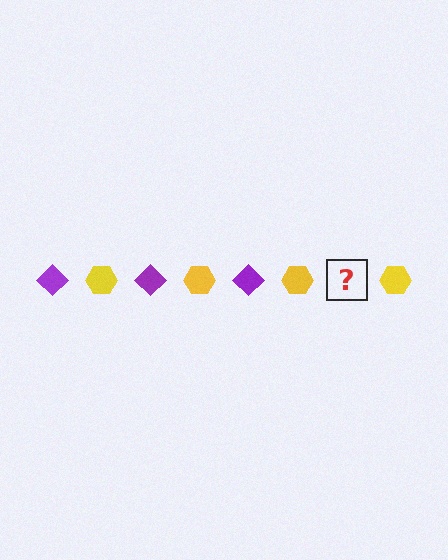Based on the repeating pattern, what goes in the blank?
The blank should be a purple diamond.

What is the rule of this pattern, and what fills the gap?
The rule is that the pattern alternates between purple diamond and yellow hexagon. The gap should be filled with a purple diamond.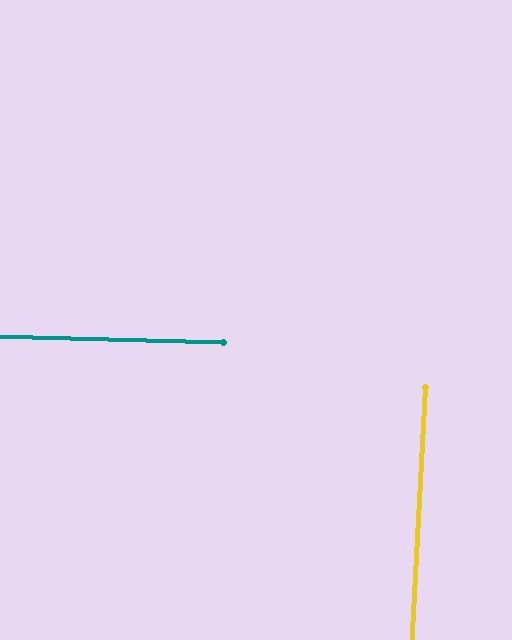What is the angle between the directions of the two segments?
Approximately 89 degrees.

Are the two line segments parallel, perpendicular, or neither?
Perpendicular — they meet at approximately 89°.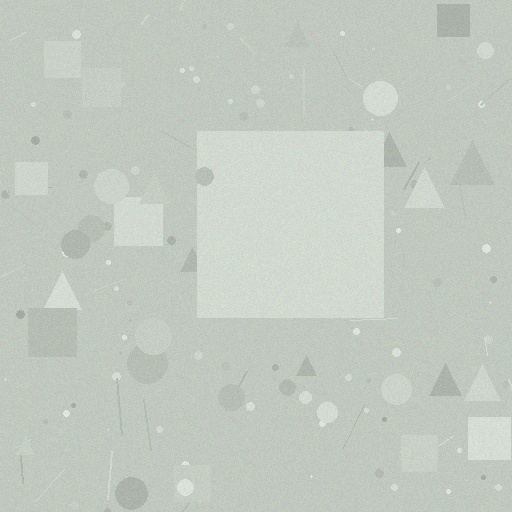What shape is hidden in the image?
A square is hidden in the image.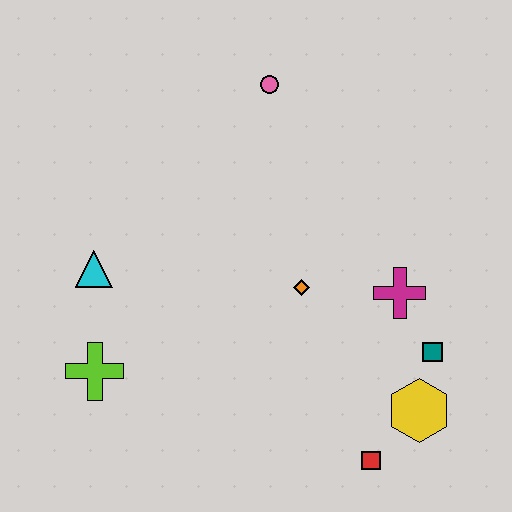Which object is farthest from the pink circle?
The red square is farthest from the pink circle.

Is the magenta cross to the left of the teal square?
Yes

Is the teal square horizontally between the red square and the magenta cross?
No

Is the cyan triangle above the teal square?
Yes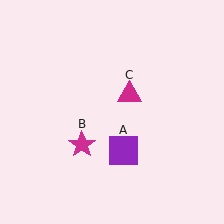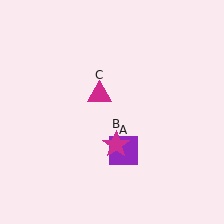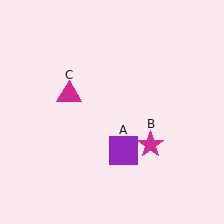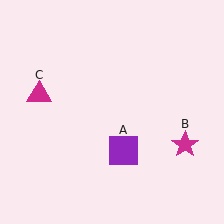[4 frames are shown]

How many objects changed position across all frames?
2 objects changed position: magenta star (object B), magenta triangle (object C).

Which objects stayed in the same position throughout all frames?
Purple square (object A) remained stationary.